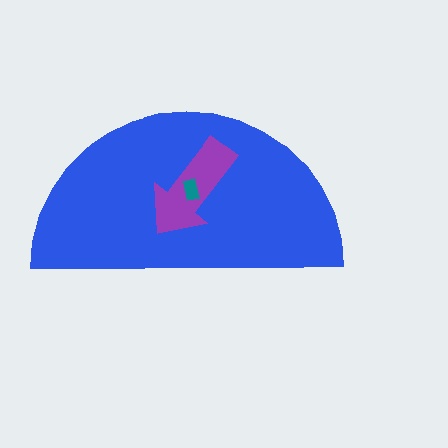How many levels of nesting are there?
3.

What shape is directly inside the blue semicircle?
The purple arrow.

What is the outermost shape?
The blue semicircle.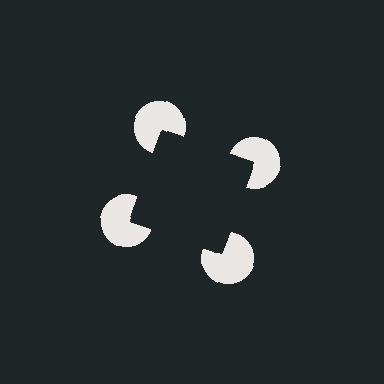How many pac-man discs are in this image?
There are 4 — one at each vertex of the illusory square.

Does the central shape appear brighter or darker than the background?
It typically appears slightly darker than the background, even though no actual brightness change is drawn.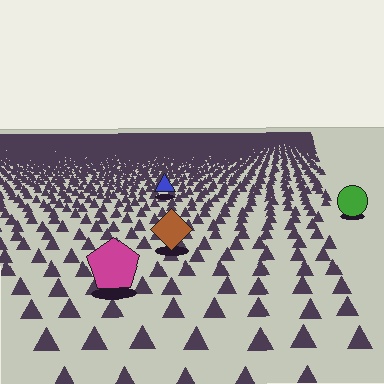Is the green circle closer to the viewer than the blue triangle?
Yes. The green circle is closer — you can tell from the texture gradient: the ground texture is coarser near it.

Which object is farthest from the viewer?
The blue triangle is farthest from the viewer. It appears smaller and the ground texture around it is denser.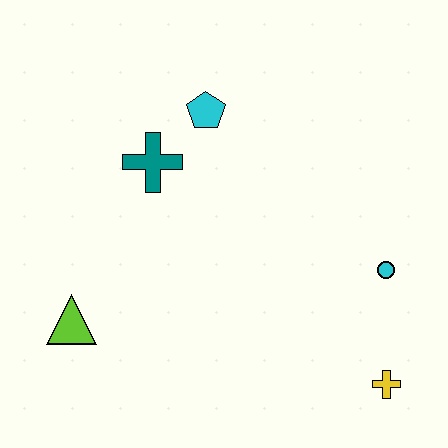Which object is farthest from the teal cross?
The yellow cross is farthest from the teal cross.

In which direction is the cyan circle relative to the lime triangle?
The cyan circle is to the right of the lime triangle.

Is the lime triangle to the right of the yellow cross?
No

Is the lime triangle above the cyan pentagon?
No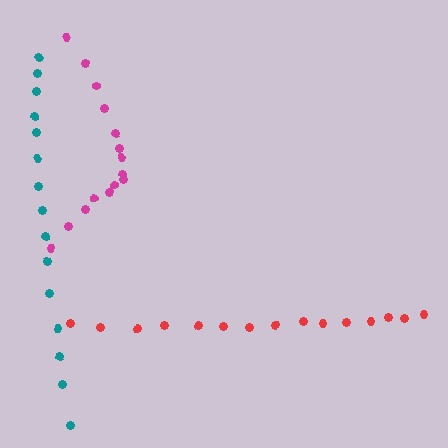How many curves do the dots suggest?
There are 3 distinct paths.